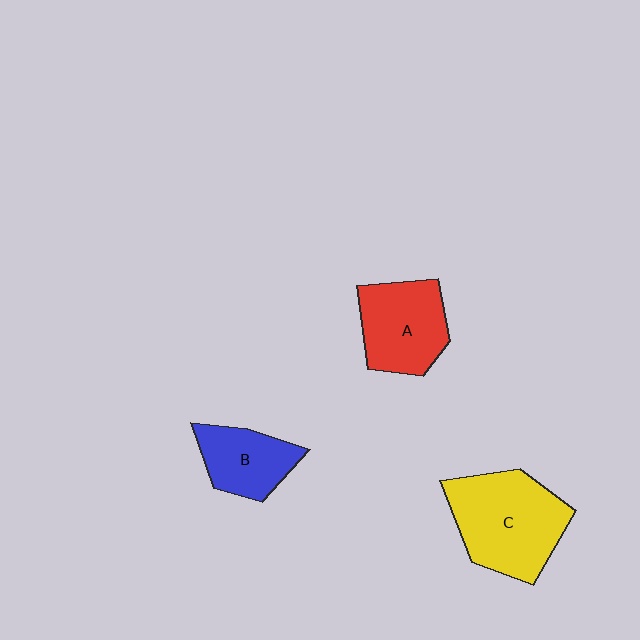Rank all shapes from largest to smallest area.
From largest to smallest: C (yellow), A (red), B (blue).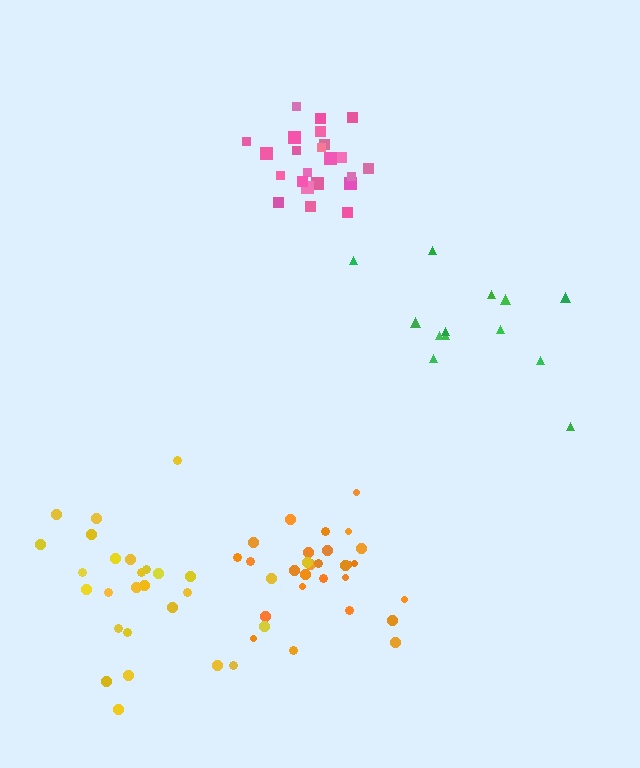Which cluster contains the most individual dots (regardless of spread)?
Yellow (28).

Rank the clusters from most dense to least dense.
pink, orange, yellow, green.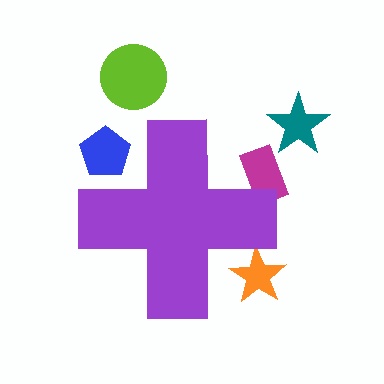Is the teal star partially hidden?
No, the teal star is fully visible.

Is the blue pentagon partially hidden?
Yes, the blue pentagon is partially hidden behind the purple cross.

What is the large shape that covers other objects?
A purple cross.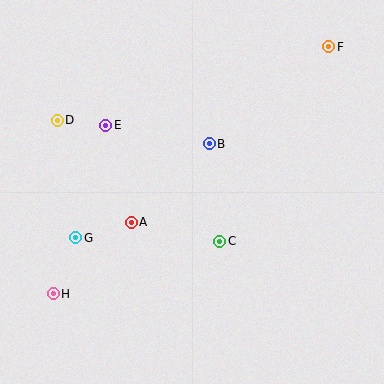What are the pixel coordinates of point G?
Point G is at (76, 238).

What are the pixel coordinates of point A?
Point A is at (131, 222).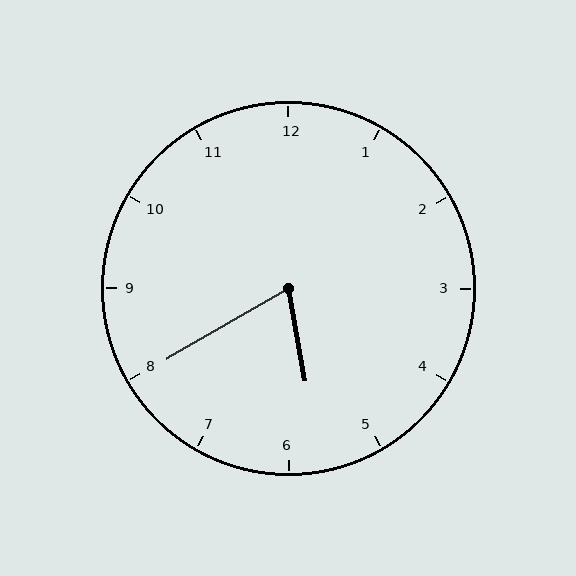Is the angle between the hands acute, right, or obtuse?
It is acute.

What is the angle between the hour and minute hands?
Approximately 70 degrees.